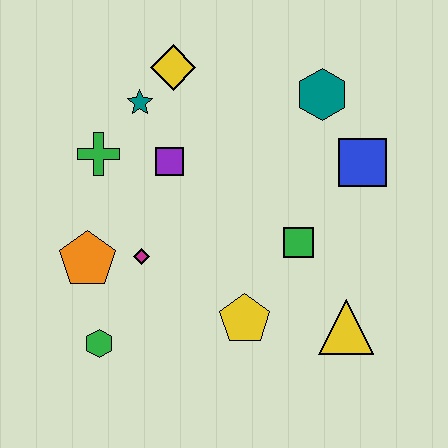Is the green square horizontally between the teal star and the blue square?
Yes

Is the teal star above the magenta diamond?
Yes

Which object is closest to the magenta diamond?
The orange pentagon is closest to the magenta diamond.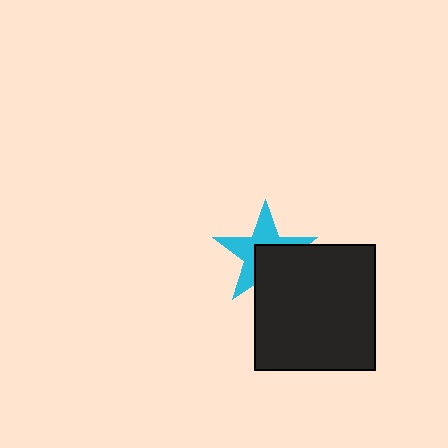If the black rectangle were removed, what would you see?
You would see the complete cyan star.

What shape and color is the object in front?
The object in front is a black rectangle.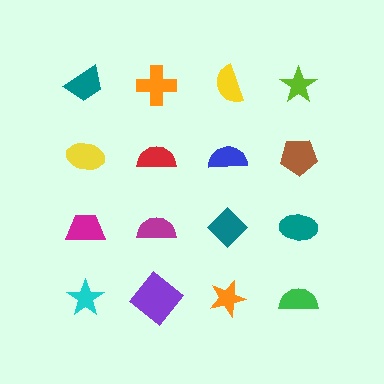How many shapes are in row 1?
4 shapes.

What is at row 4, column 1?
A cyan star.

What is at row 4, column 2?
A purple diamond.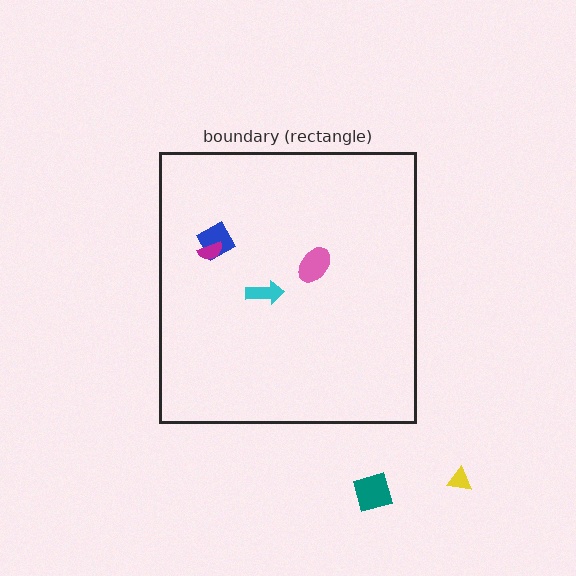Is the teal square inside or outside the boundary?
Outside.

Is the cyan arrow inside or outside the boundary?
Inside.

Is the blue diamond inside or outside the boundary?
Inside.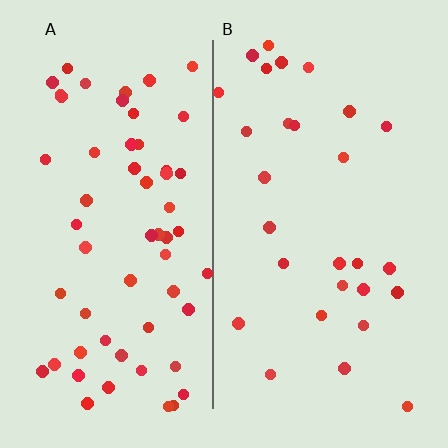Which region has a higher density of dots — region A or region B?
A (the left).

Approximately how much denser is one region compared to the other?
Approximately 2.1× — region A over region B.